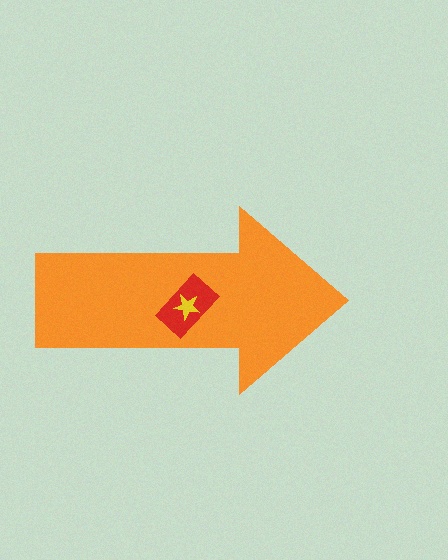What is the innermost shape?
The yellow star.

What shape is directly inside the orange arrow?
The red rectangle.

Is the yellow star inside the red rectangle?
Yes.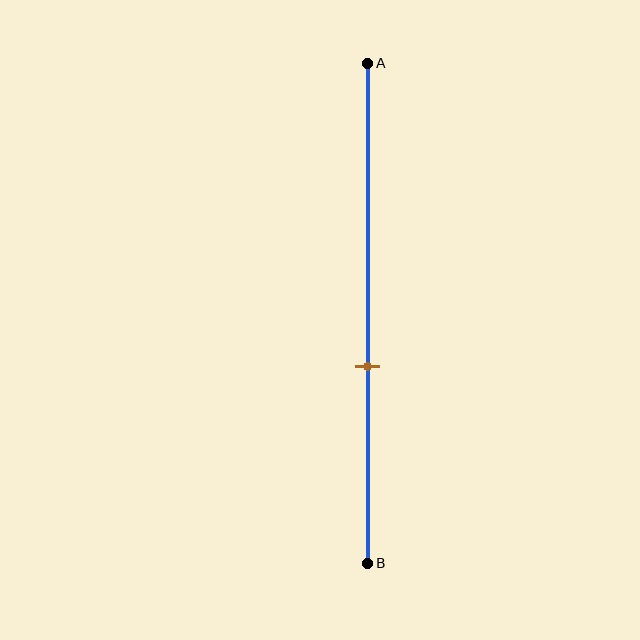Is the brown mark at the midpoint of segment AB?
No, the mark is at about 60% from A, not at the 50% midpoint.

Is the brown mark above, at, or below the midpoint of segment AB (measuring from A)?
The brown mark is below the midpoint of segment AB.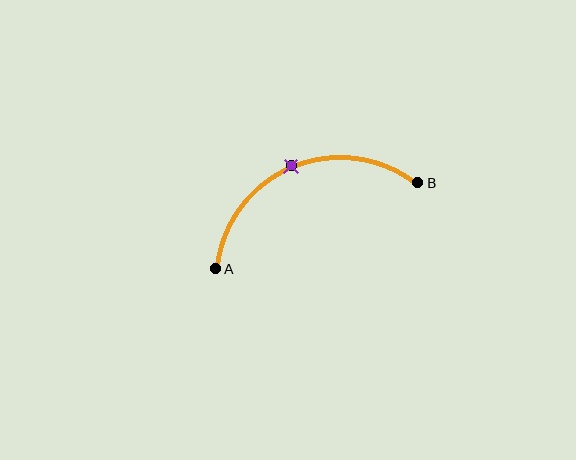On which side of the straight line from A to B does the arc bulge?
The arc bulges above the straight line connecting A and B.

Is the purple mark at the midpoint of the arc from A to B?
Yes. The purple mark lies on the arc at equal arc-length from both A and B — it is the arc midpoint.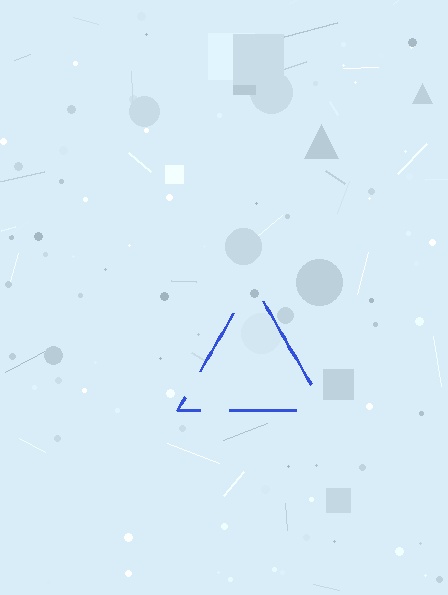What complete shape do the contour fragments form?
The contour fragments form a triangle.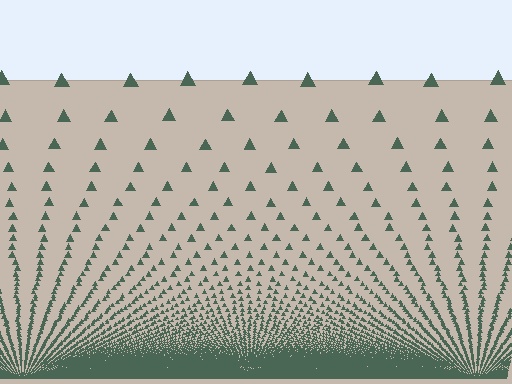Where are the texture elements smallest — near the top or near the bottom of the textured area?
Near the bottom.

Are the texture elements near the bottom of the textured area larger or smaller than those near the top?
Smaller. The gradient is inverted — elements near the bottom are smaller and denser.